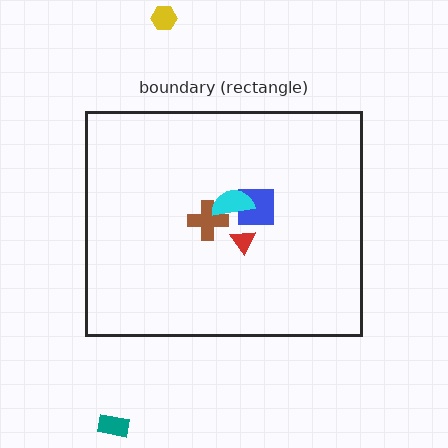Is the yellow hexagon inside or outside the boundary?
Outside.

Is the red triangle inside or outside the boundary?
Inside.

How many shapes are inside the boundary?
4 inside, 2 outside.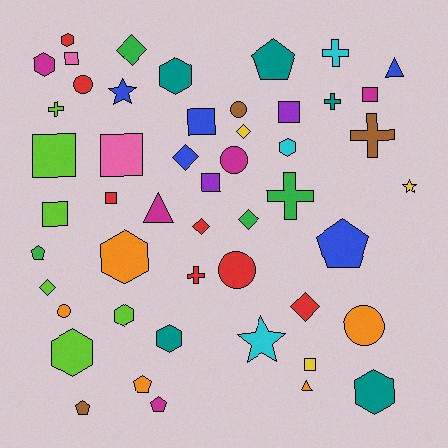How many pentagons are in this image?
There are 6 pentagons.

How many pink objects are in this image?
There are 2 pink objects.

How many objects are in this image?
There are 50 objects.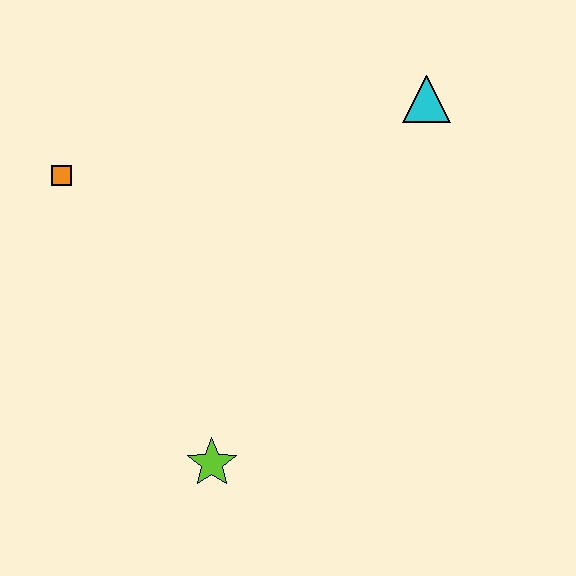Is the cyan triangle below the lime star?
No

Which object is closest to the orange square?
The lime star is closest to the orange square.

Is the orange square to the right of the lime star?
No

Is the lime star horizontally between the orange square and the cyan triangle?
Yes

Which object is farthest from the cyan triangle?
The lime star is farthest from the cyan triangle.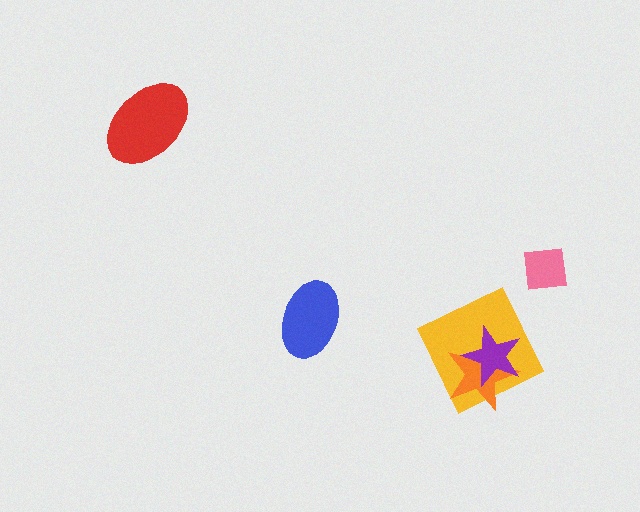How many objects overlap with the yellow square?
2 objects overlap with the yellow square.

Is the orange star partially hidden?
Yes, it is partially covered by another shape.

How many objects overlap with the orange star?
2 objects overlap with the orange star.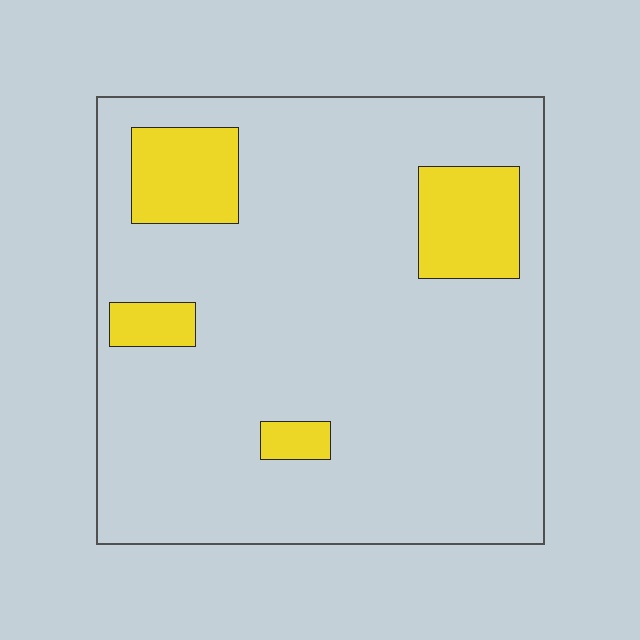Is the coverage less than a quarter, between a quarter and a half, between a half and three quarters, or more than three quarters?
Less than a quarter.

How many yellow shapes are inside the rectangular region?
4.